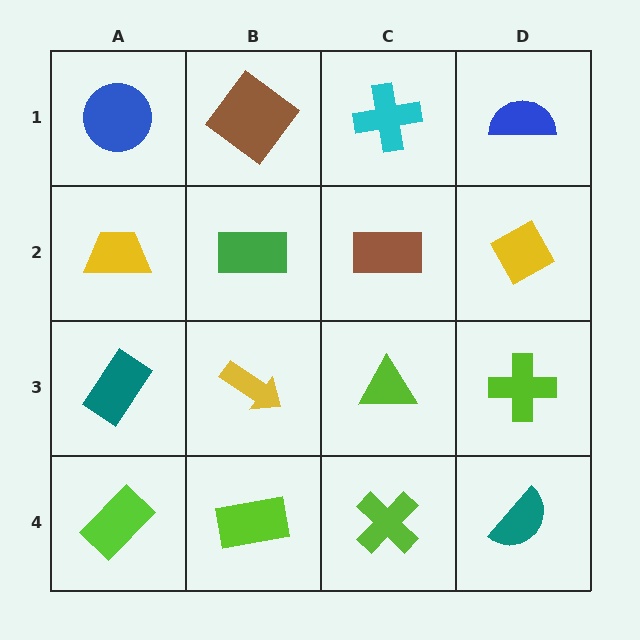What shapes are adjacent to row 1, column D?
A yellow diamond (row 2, column D), a cyan cross (row 1, column C).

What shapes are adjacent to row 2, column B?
A brown diamond (row 1, column B), a yellow arrow (row 3, column B), a yellow trapezoid (row 2, column A), a brown rectangle (row 2, column C).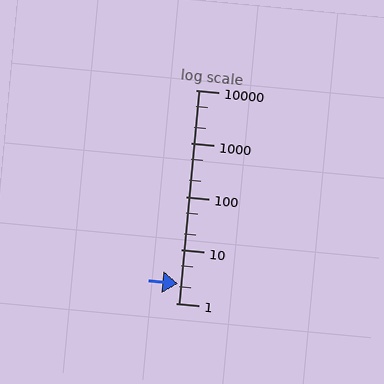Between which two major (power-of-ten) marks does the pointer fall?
The pointer is between 1 and 10.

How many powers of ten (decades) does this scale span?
The scale spans 4 decades, from 1 to 10000.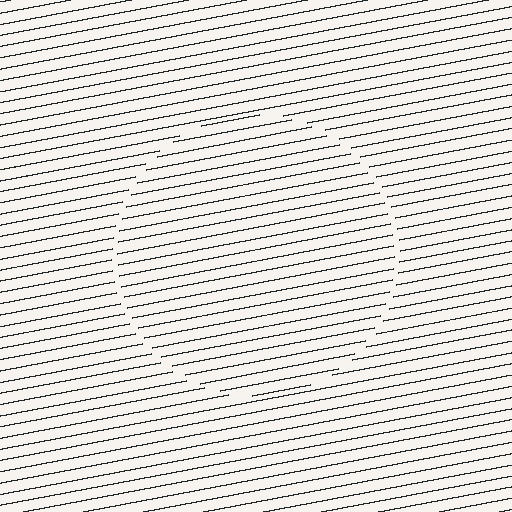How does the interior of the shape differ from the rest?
The interior of the shape contains the same grating, shifted by half a period — the contour is defined by the phase discontinuity where line-ends from the inner and outer gratings abut.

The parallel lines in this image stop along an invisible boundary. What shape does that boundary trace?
An illusory circle. The interior of the shape contains the same grating, shifted by half a period — the contour is defined by the phase discontinuity where line-ends from the inner and outer gratings abut.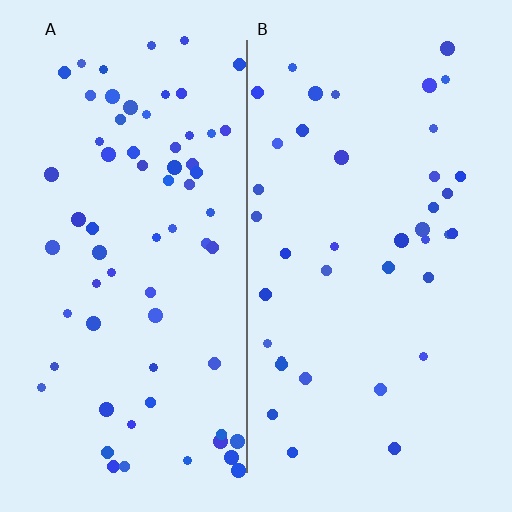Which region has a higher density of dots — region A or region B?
A (the left).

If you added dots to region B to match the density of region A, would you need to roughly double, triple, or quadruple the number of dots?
Approximately double.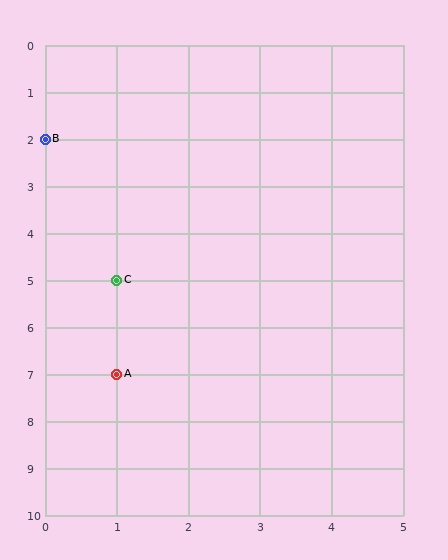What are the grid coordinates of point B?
Point B is at grid coordinates (0, 2).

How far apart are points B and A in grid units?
Points B and A are 1 column and 5 rows apart (about 5.1 grid units diagonally).